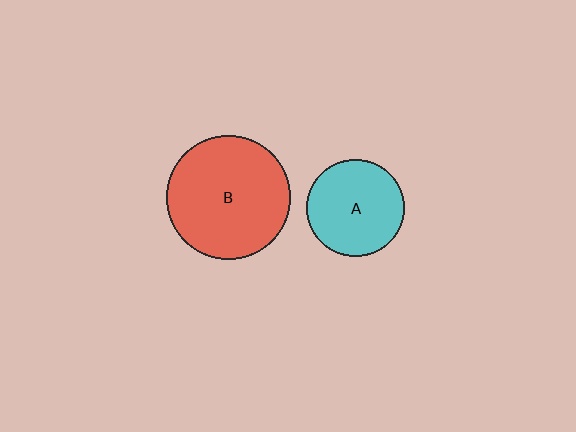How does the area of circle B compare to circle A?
Approximately 1.6 times.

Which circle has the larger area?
Circle B (red).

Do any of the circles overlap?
No, none of the circles overlap.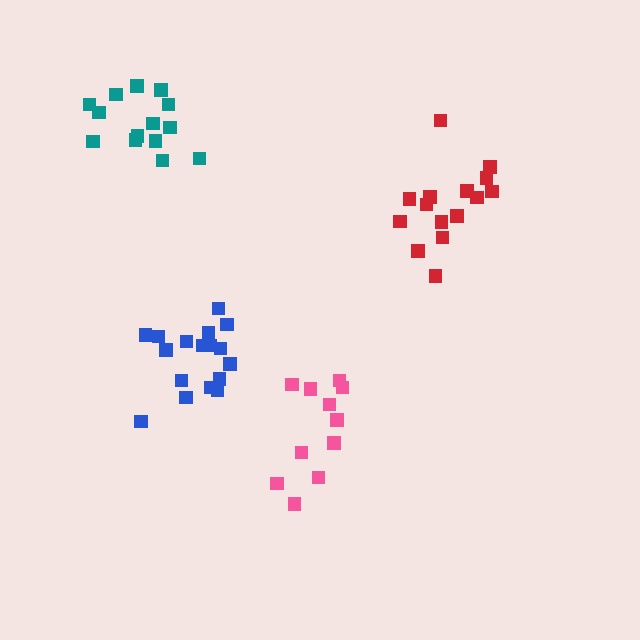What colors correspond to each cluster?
The clusters are colored: blue, pink, red, teal.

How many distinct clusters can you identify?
There are 4 distinct clusters.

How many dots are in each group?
Group 1: 17 dots, Group 2: 11 dots, Group 3: 15 dots, Group 4: 14 dots (57 total).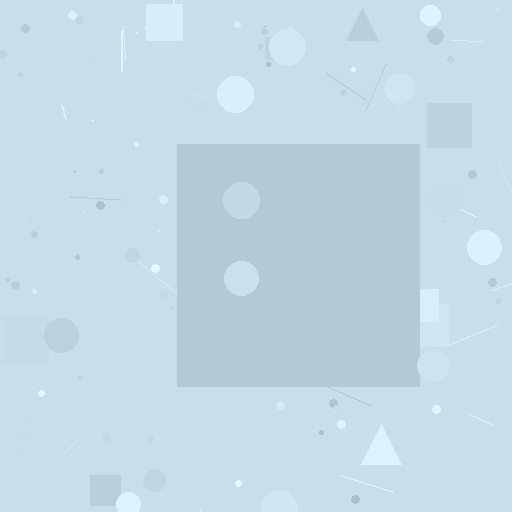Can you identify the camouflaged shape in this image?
The camouflaged shape is a square.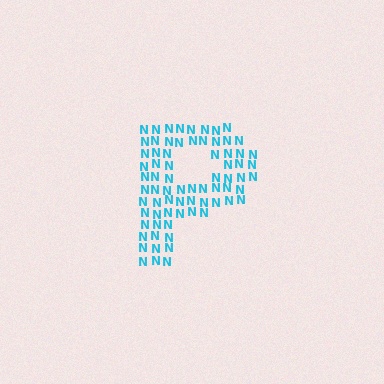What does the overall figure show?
The overall figure shows the letter P.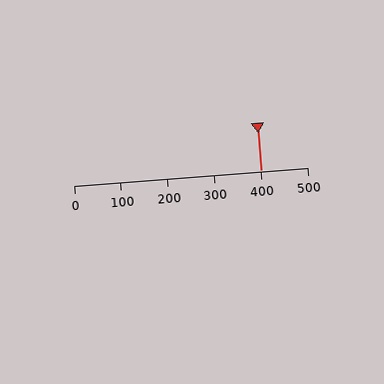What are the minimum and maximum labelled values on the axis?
The axis runs from 0 to 500.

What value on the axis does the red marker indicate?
The marker indicates approximately 400.